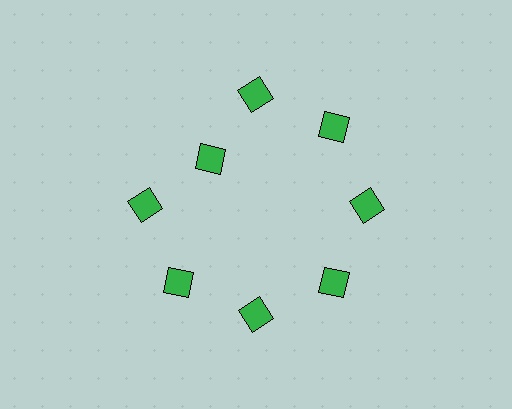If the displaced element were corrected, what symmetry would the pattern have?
It would have 8-fold rotational symmetry — the pattern would map onto itself every 45 degrees.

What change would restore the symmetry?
The symmetry would be restored by moving it outward, back onto the ring so that all 8 diamonds sit at equal angles and equal distance from the center.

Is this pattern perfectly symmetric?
No. The 8 green diamonds are arranged in a ring, but one element near the 10 o'clock position is pulled inward toward the center, breaking the 8-fold rotational symmetry.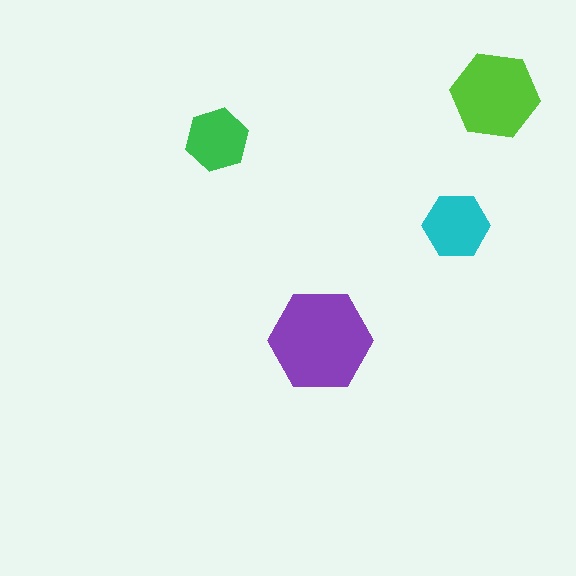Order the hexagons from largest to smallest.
the purple one, the lime one, the cyan one, the green one.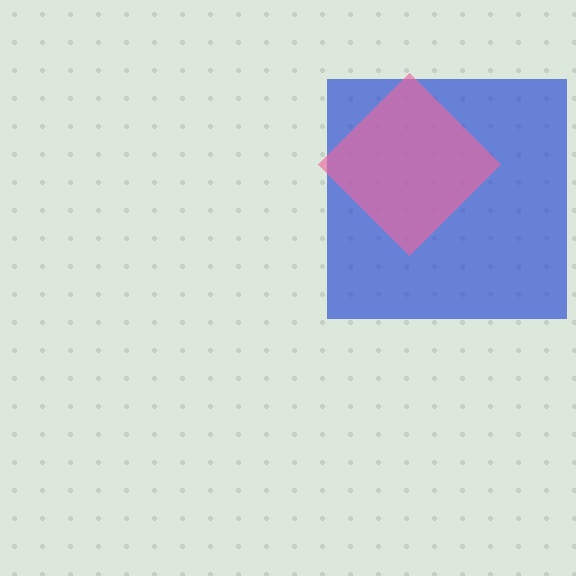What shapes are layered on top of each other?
The layered shapes are: a blue square, a pink diamond.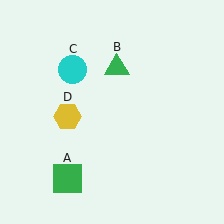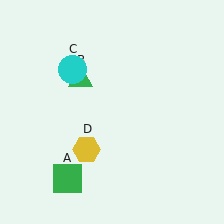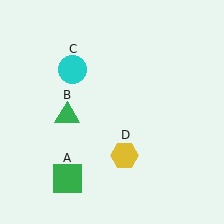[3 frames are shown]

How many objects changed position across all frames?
2 objects changed position: green triangle (object B), yellow hexagon (object D).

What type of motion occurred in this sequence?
The green triangle (object B), yellow hexagon (object D) rotated counterclockwise around the center of the scene.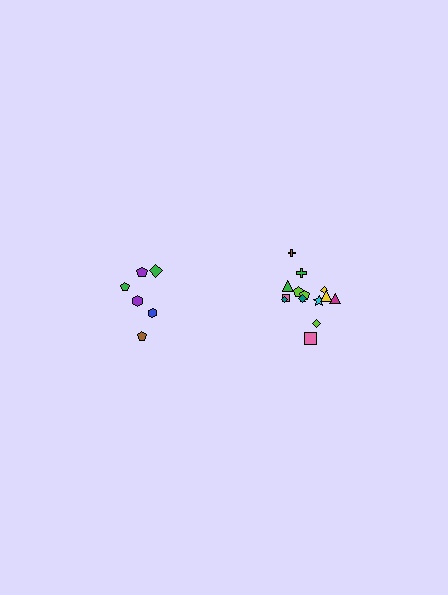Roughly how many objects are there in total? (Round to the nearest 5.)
Roughly 20 objects in total.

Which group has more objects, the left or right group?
The right group.